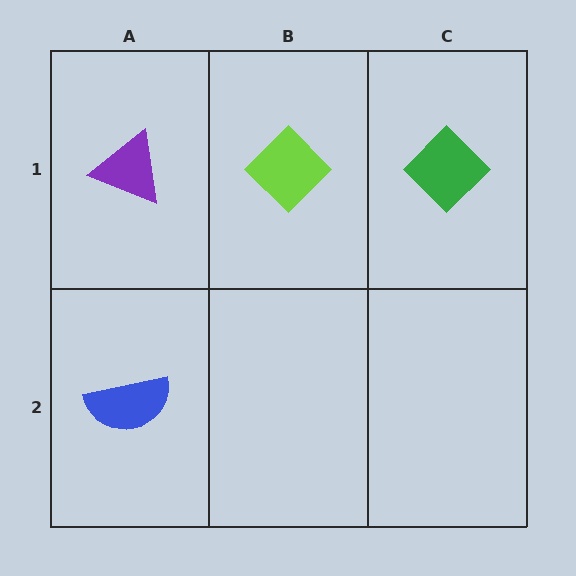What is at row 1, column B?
A lime diamond.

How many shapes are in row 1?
3 shapes.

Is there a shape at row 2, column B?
No, that cell is empty.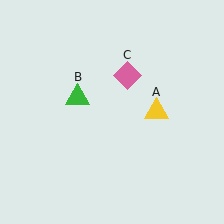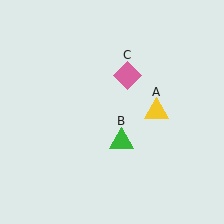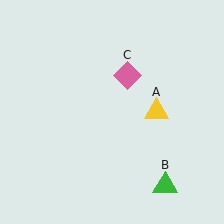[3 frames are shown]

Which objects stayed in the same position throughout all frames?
Yellow triangle (object A) and pink diamond (object C) remained stationary.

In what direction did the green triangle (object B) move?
The green triangle (object B) moved down and to the right.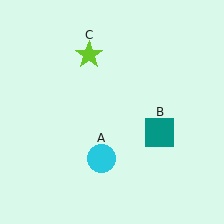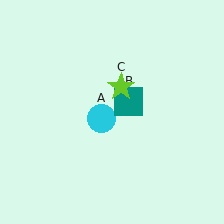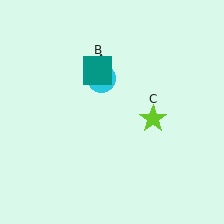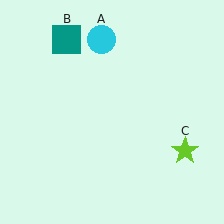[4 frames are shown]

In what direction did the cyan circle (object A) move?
The cyan circle (object A) moved up.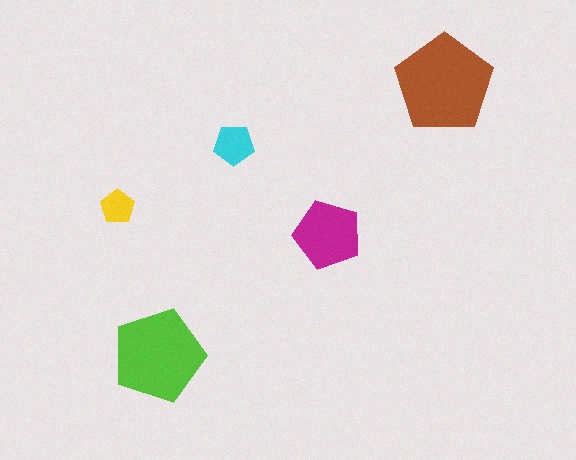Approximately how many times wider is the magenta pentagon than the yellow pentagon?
About 2 times wider.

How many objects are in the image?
There are 5 objects in the image.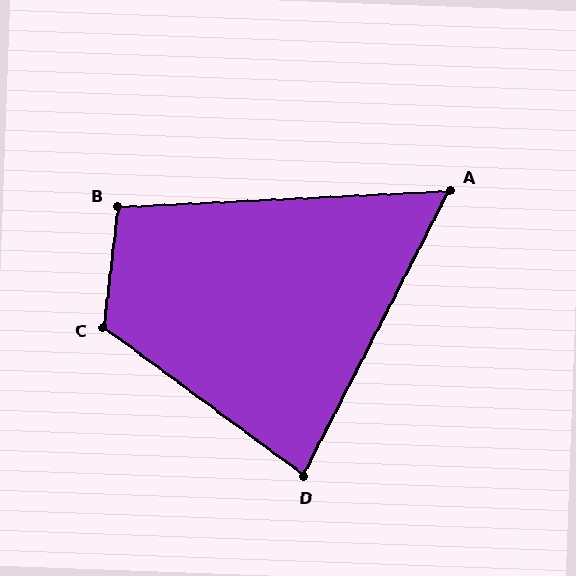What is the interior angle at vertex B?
Approximately 100 degrees (obtuse).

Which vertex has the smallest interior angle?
A, at approximately 60 degrees.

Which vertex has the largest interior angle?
C, at approximately 120 degrees.